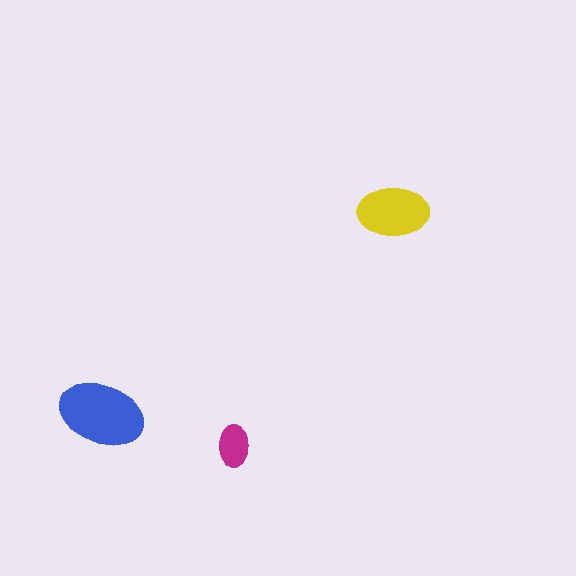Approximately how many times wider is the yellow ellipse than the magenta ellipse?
About 1.5 times wider.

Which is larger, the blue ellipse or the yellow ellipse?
The blue one.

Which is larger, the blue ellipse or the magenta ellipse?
The blue one.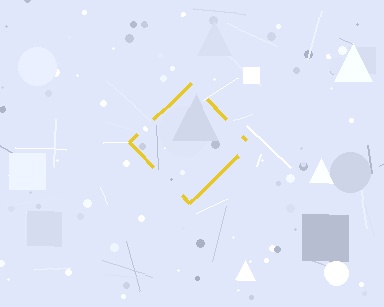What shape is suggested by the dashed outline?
The dashed outline suggests a diamond.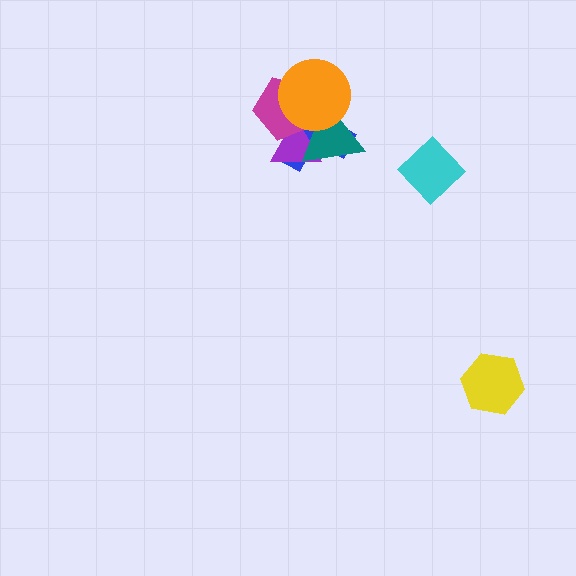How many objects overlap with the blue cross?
4 objects overlap with the blue cross.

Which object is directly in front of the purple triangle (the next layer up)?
The teal triangle is directly in front of the purple triangle.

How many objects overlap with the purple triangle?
4 objects overlap with the purple triangle.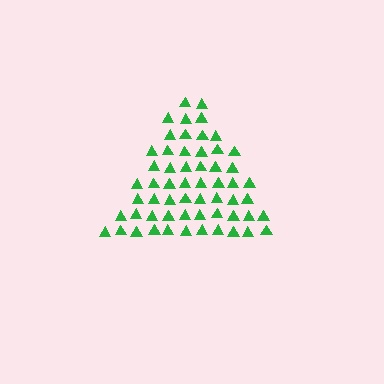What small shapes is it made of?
It is made of small triangles.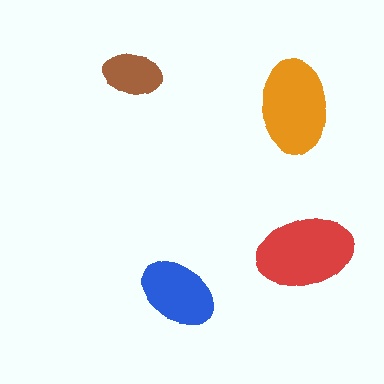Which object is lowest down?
The blue ellipse is bottommost.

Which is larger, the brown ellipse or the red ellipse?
The red one.